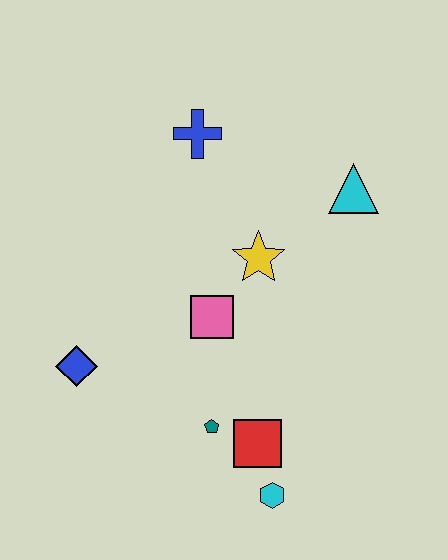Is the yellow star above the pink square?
Yes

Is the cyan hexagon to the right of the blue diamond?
Yes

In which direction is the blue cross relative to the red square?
The blue cross is above the red square.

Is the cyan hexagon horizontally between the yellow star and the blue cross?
No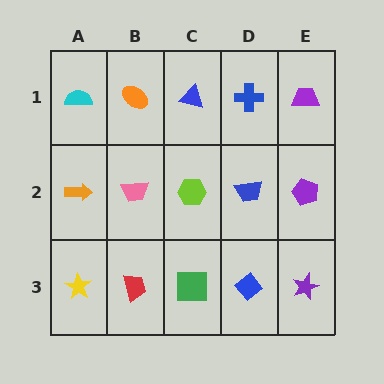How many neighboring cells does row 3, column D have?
3.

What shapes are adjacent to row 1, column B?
A pink trapezoid (row 2, column B), a cyan semicircle (row 1, column A), a blue triangle (row 1, column C).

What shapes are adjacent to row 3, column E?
A purple pentagon (row 2, column E), a blue diamond (row 3, column D).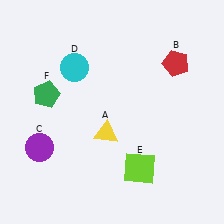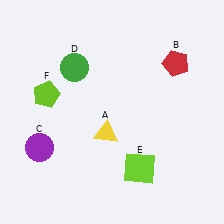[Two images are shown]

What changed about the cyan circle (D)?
In Image 1, D is cyan. In Image 2, it changed to green.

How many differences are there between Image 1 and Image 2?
There are 2 differences between the two images.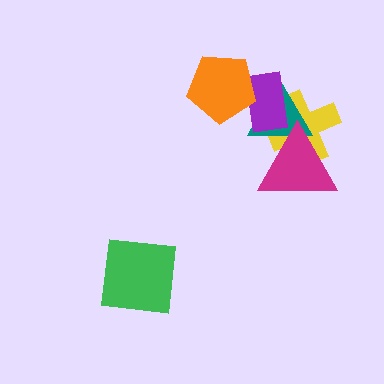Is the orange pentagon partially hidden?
No, no other shape covers it.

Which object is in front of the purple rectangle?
The orange pentagon is in front of the purple rectangle.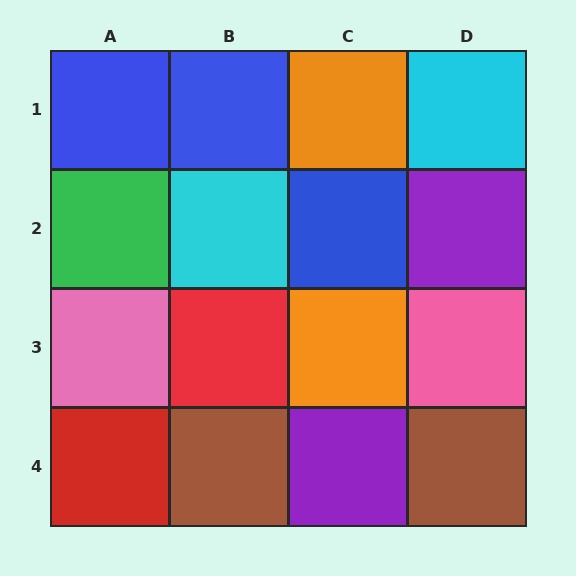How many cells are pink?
2 cells are pink.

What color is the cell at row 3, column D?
Pink.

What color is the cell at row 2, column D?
Purple.